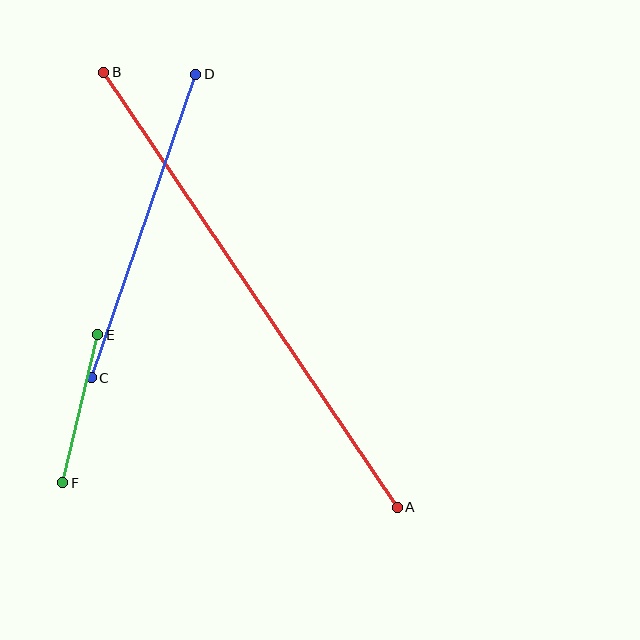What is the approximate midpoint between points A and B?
The midpoint is at approximately (250, 290) pixels.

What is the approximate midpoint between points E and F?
The midpoint is at approximately (80, 409) pixels.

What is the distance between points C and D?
The distance is approximately 321 pixels.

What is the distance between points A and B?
The distance is approximately 525 pixels.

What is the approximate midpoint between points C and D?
The midpoint is at approximately (144, 226) pixels.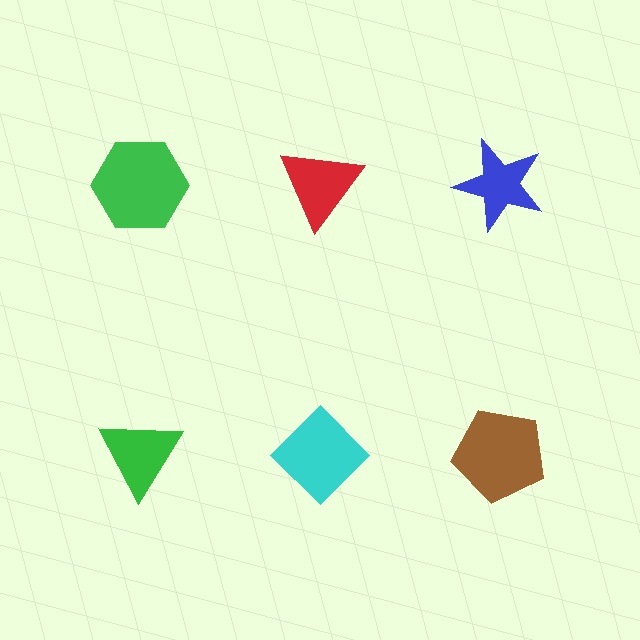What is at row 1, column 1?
A green hexagon.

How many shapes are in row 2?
3 shapes.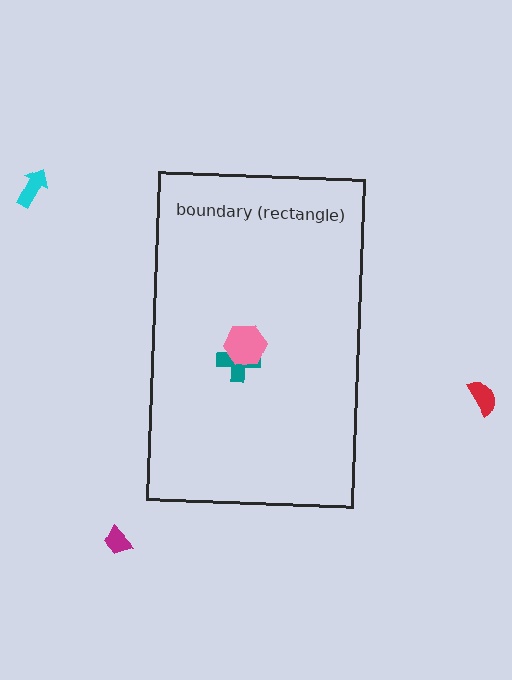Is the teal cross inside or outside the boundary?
Inside.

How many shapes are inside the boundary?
2 inside, 3 outside.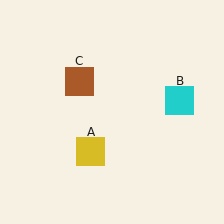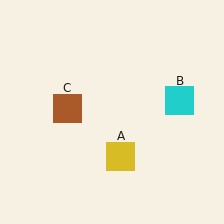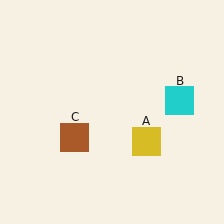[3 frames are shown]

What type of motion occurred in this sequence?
The yellow square (object A), brown square (object C) rotated counterclockwise around the center of the scene.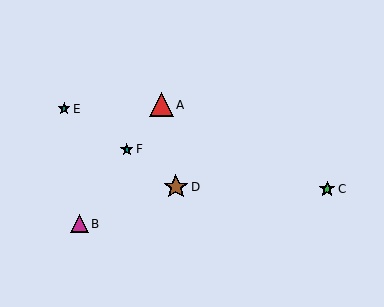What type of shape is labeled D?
Shape D is a brown star.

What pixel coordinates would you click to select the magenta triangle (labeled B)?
Click at (79, 224) to select the magenta triangle B.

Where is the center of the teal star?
The center of the teal star is at (64, 109).